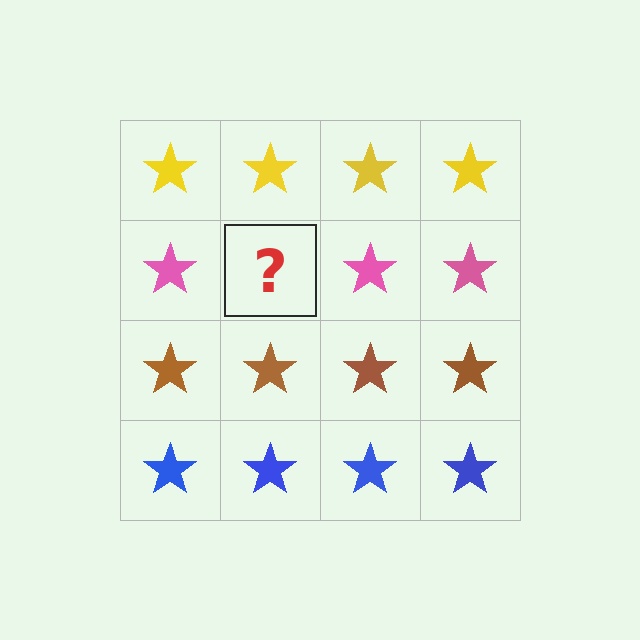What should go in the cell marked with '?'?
The missing cell should contain a pink star.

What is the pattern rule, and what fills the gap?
The rule is that each row has a consistent color. The gap should be filled with a pink star.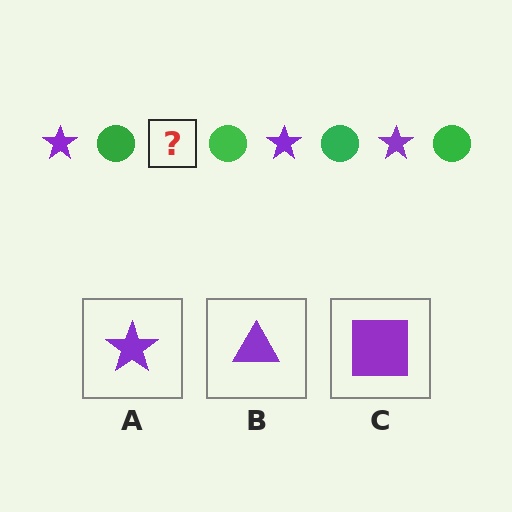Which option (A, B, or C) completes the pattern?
A.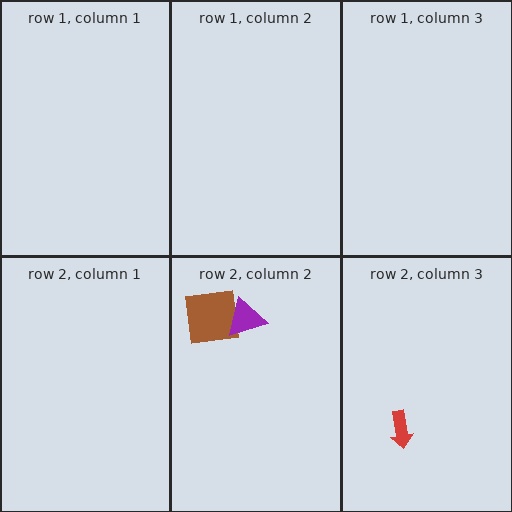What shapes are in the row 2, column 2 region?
The brown square, the purple triangle.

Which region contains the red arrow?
The row 2, column 3 region.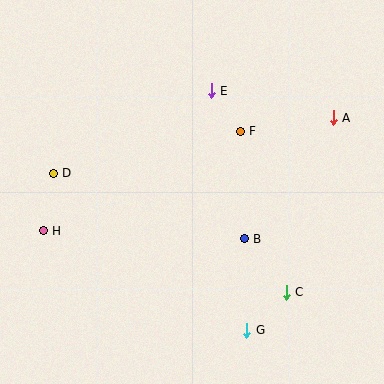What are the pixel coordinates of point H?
Point H is at (43, 231).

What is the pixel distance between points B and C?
The distance between B and C is 69 pixels.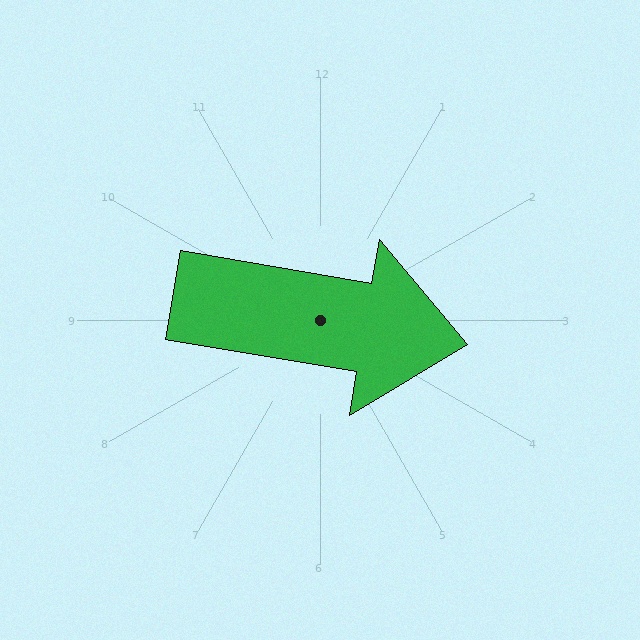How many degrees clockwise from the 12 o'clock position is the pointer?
Approximately 100 degrees.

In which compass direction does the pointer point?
East.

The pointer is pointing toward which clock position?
Roughly 3 o'clock.